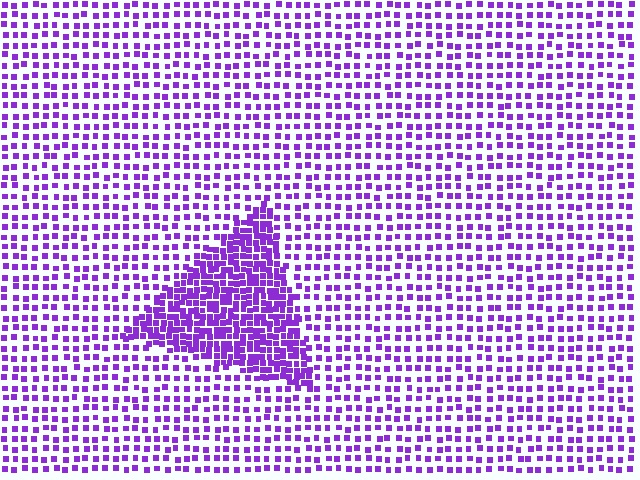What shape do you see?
I see a triangle.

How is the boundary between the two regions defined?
The boundary is defined by a change in element density (approximately 2.3x ratio). All elements are the same color, size, and shape.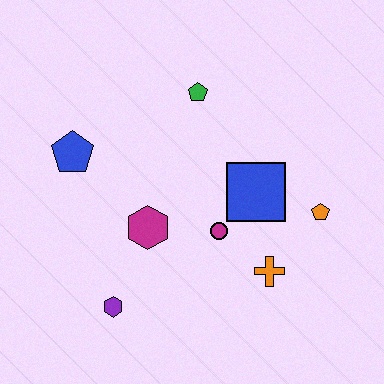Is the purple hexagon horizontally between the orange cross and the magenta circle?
No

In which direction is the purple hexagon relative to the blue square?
The purple hexagon is to the left of the blue square.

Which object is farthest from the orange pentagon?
The blue pentagon is farthest from the orange pentagon.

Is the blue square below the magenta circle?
No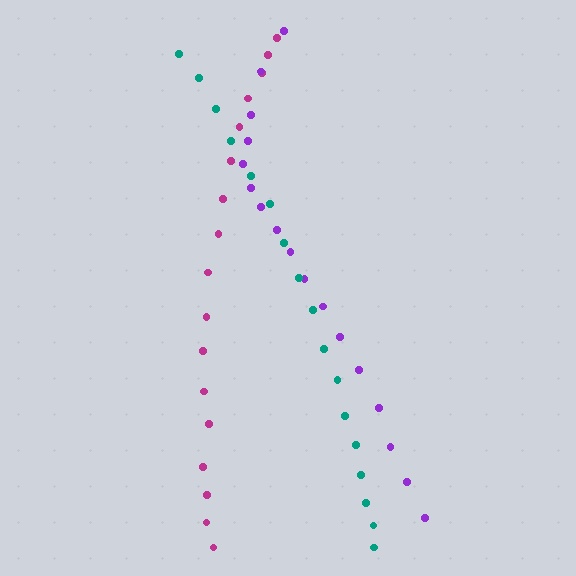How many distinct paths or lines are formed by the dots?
There are 3 distinct paths.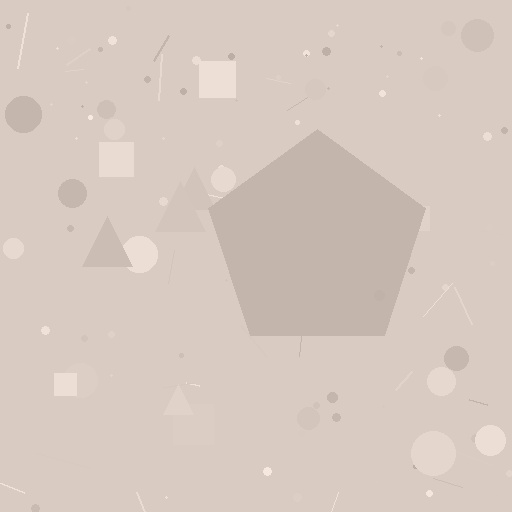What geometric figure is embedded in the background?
A pentagon is embedded in the background.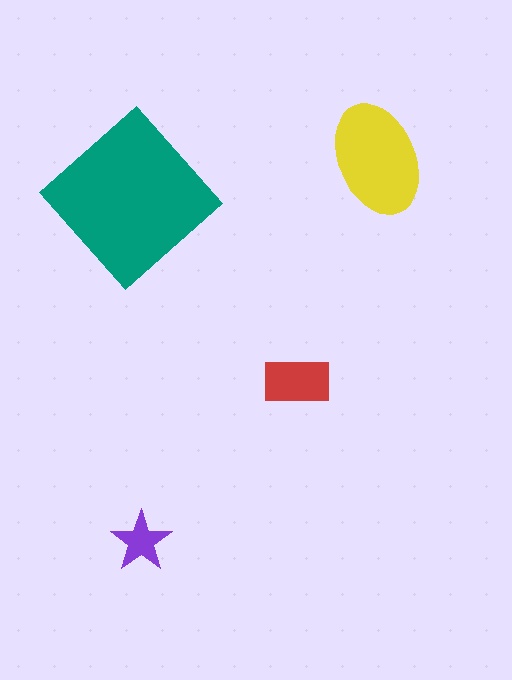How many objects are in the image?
There are 4 objects in the image.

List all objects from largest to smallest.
The teal diamond, the yellow ellipse, the red rectangle, the purple star.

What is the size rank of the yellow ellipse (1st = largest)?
2nd.